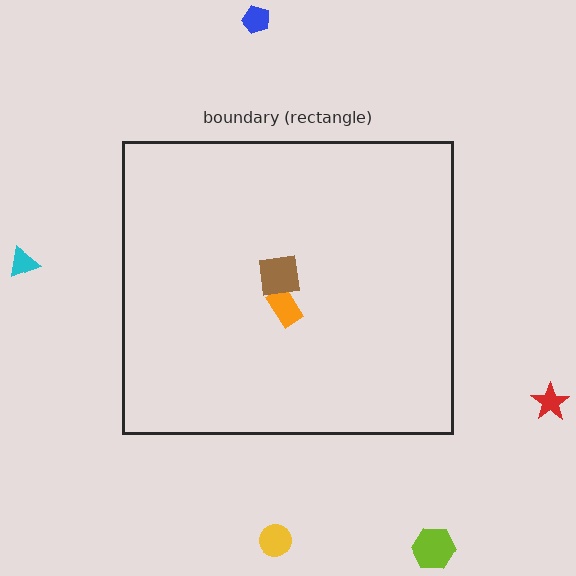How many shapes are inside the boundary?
2 inside, 5 outside.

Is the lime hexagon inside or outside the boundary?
Outside.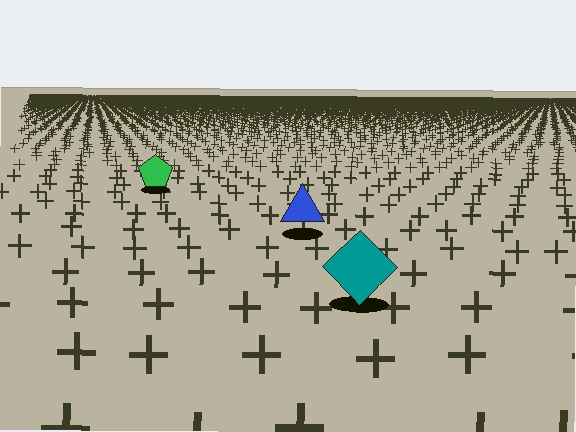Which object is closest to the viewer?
The teal diamond is closest. The texture marks near it are larger and more spread out.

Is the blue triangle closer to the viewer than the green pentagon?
Yes. The blue triangle is closer — you can tell from the texture gradient: the ground texture is coarser near it.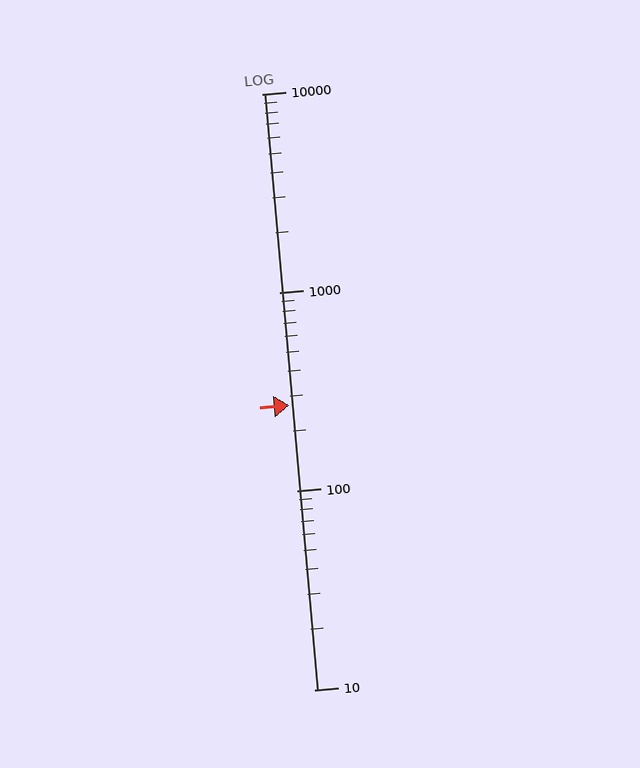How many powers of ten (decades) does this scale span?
The scale spans 3 decades, from 10 to 10000.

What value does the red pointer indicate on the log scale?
The pointer indicates approximately 270.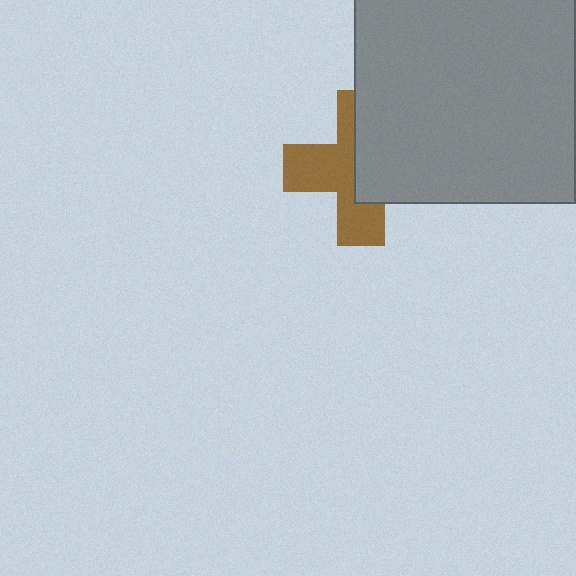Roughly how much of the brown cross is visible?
About half of it is visible (roughly 51%).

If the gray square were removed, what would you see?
You would see the complete brown cross.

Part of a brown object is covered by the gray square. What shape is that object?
It is a cross.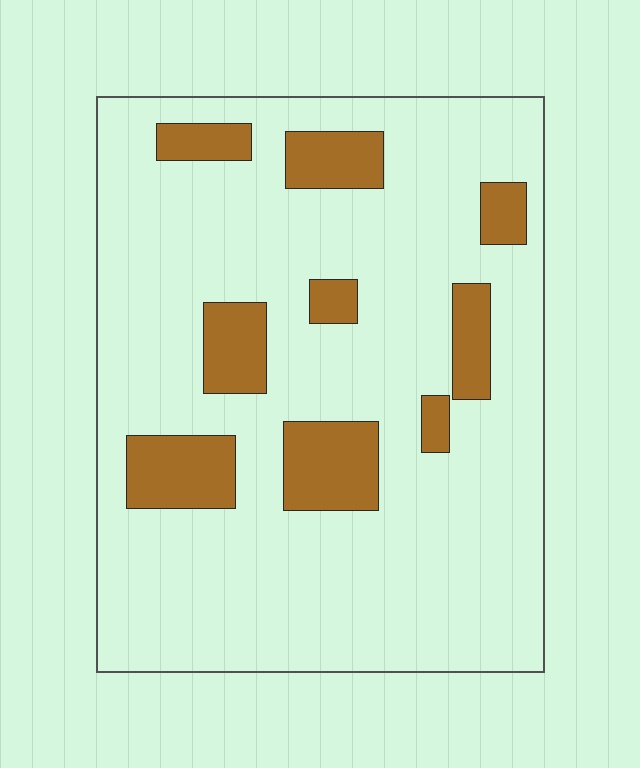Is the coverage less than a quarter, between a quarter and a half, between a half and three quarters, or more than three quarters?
Less than a quarter.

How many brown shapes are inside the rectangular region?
9.